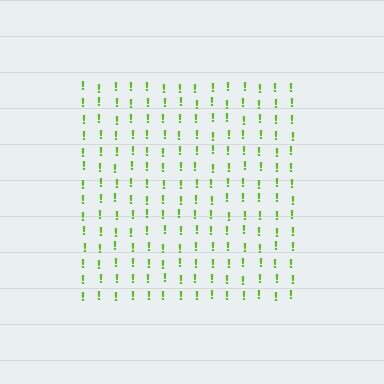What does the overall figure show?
The overall figure shows a square.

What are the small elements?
The small elements are exclamation marks.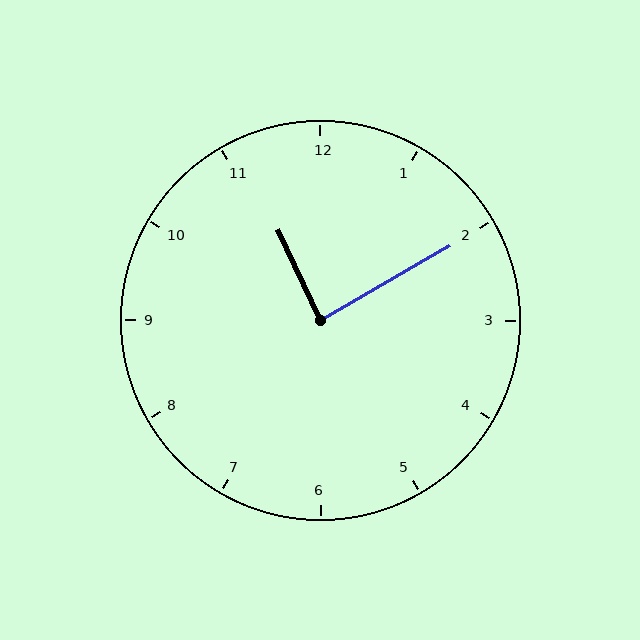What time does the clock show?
11:10.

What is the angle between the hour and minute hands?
Approximately 85 degrees.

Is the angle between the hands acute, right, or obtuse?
It is right.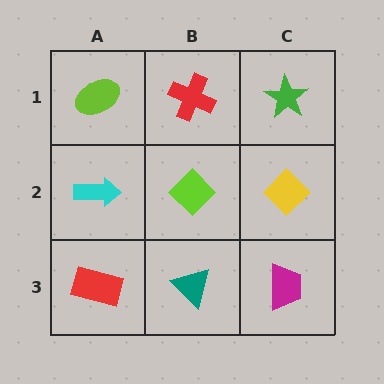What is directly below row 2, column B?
A teal triangle.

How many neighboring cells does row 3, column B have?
3.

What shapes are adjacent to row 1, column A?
A cyan arrow (row 2, column A), a red cross (row 1, column B).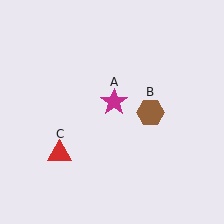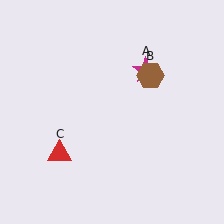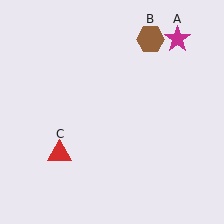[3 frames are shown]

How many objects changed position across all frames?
2 objects changed position: magenta star (object A), brown hexagon (object B).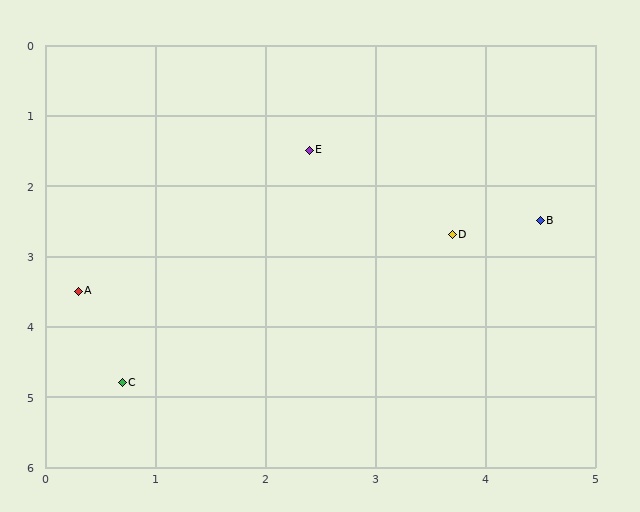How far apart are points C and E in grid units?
Points C and E are about 3.7 grid units apart.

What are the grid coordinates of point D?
Point D is at approximately (3.7, 2.7).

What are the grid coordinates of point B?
Point B is at approximately (4.5, 2.5).